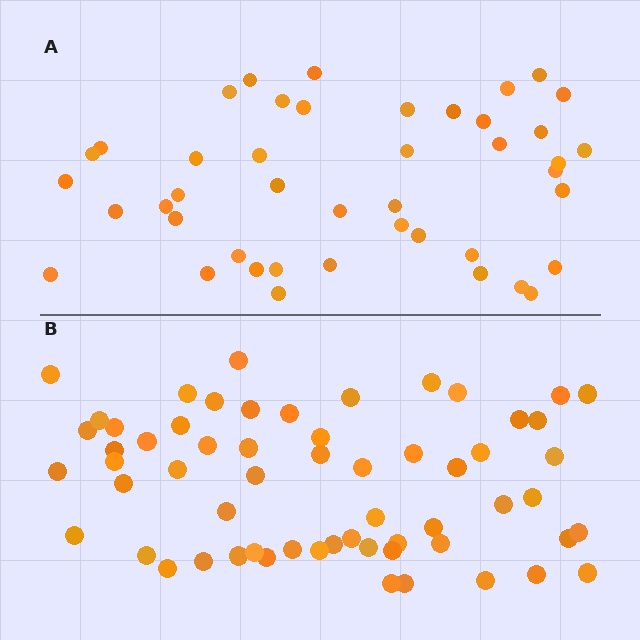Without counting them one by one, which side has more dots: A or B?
Region B (the bottom region) has more dots.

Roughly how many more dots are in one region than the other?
Region B has approximately 15 more dots than region A.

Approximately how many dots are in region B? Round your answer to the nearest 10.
About 60 dots.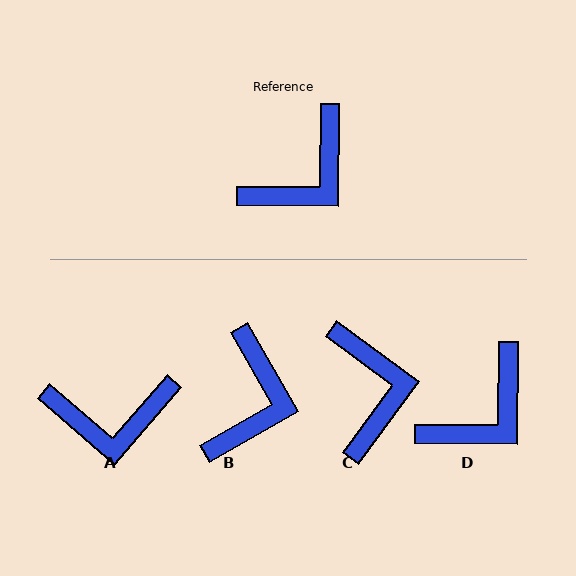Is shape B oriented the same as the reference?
No, it is off by about 31 degrees.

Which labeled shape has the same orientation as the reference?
D.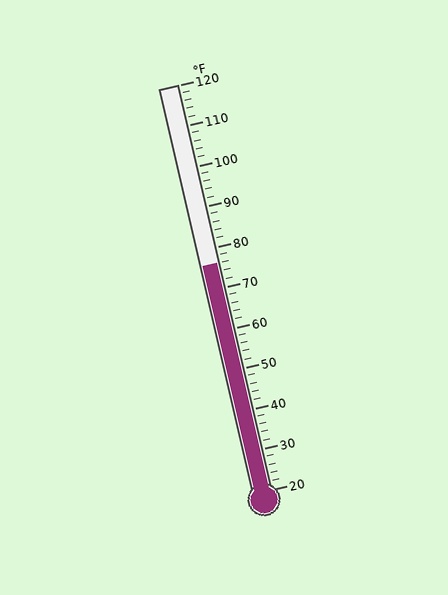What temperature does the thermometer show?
The thermometer shows approximately 76°F.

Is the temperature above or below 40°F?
The temperature is above 40°F.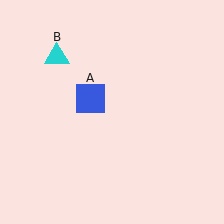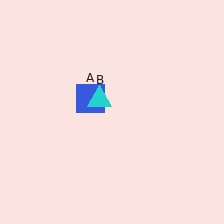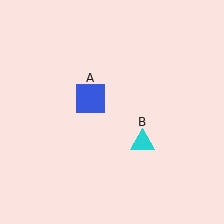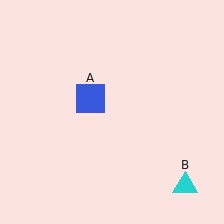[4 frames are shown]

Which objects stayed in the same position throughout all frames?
Blue square (object A) remained stationary.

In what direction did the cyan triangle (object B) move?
The cyan triangle (object B) moved down and to the right.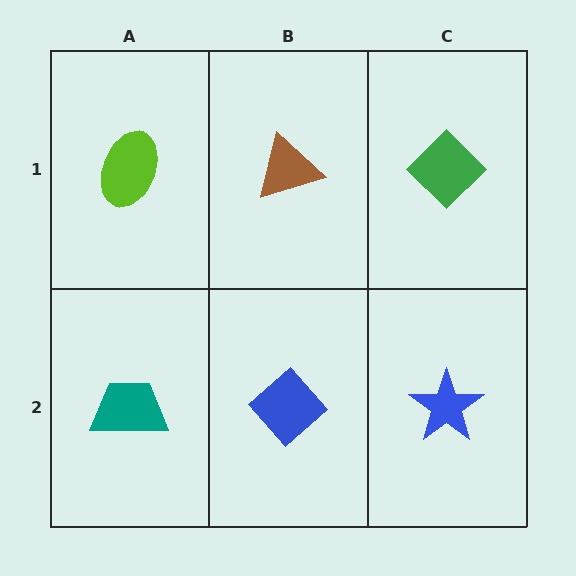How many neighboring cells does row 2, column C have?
2.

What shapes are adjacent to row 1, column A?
A teal trapezoid (row 2, column A), a brown triangle (row 1, column B).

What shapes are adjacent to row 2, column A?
A lime ellipse (row 1, column A), a blue diamond (row 2, column B).